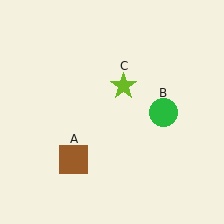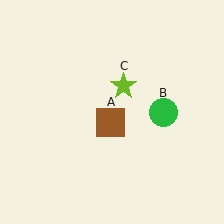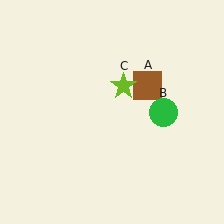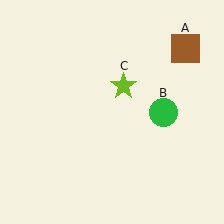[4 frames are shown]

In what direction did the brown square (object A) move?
The brown square (object A) moved up and to the right.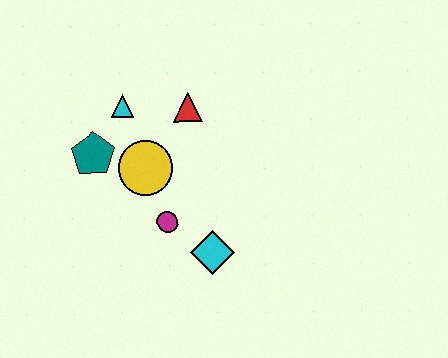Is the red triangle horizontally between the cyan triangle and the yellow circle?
No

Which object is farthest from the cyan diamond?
The cyan triangle is farthest from the cyan diamond.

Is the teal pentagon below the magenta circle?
No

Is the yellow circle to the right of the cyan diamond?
No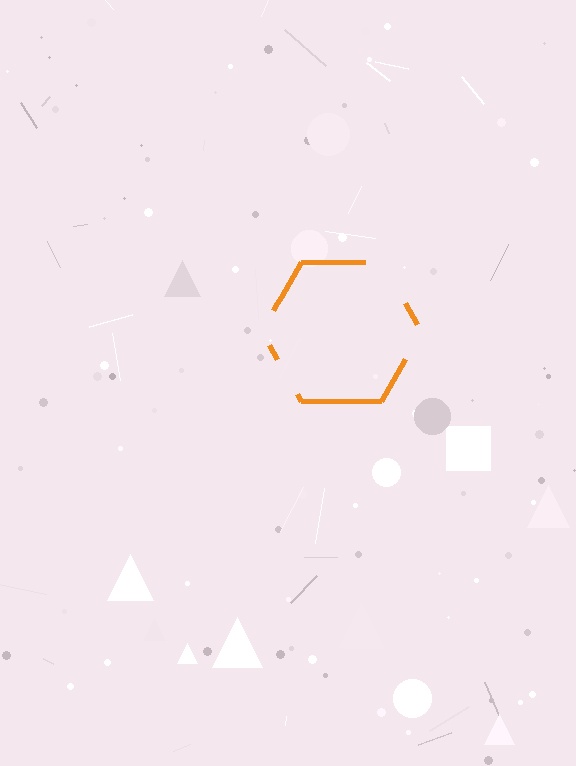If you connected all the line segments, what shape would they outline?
They would outline a hexagon.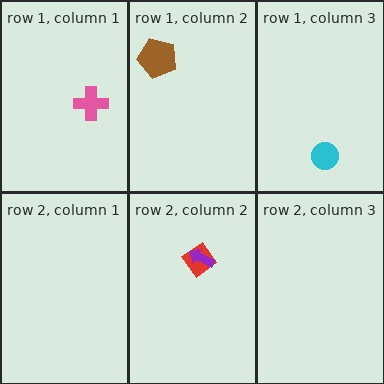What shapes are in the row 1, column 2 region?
The brown pentagon.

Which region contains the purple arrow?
The row 2, column 2 region.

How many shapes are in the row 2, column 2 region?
2.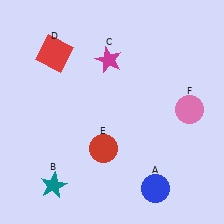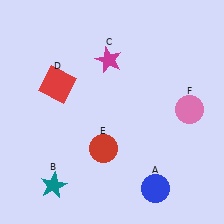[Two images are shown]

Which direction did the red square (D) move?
The red square (D) moved down.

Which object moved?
The red square (D) moved down.